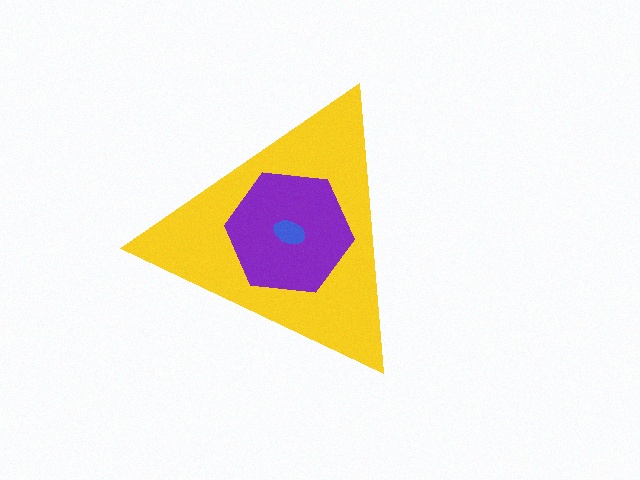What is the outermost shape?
The yellow triangle.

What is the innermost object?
The blue ellipse.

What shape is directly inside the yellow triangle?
The purple hexagon.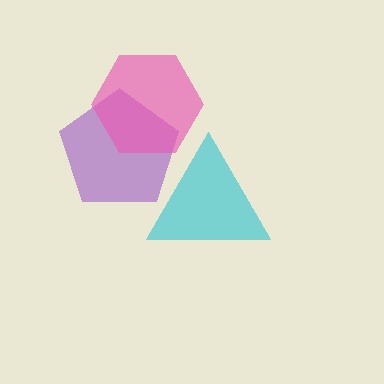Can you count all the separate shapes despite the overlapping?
Yes, there are 3 separate shapes.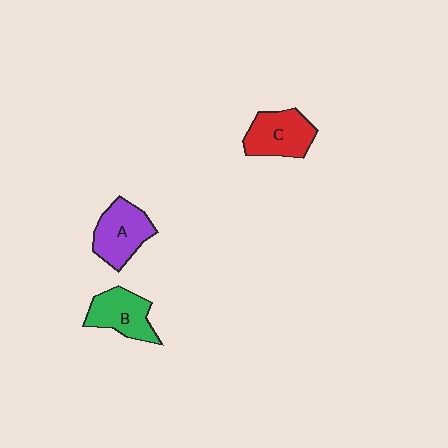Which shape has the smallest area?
Shape B (green).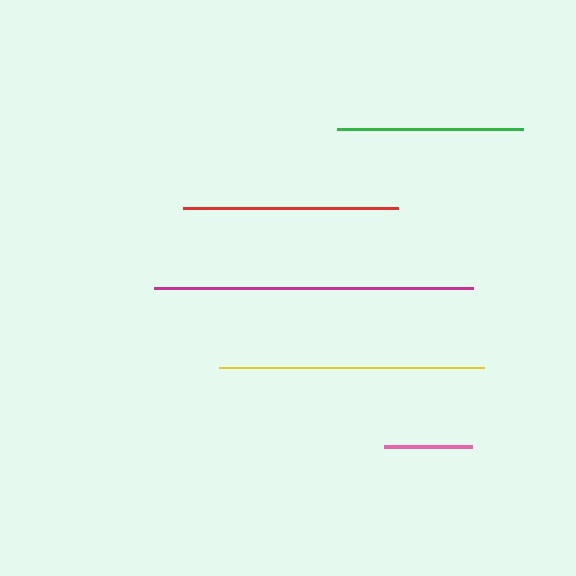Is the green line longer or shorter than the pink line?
The green line is longer than the pink line.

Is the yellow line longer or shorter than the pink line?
The yellow line is longer than the pink line.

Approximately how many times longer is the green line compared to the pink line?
The green line is approximately 2.1 times the length of the pink line.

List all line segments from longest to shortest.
From longest to shortest: magenta, yellow, red, green, pink.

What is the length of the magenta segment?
The magenta segment is approximately 319 pixels long.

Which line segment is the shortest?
The pink line is the shortest at approximately 88 pixels.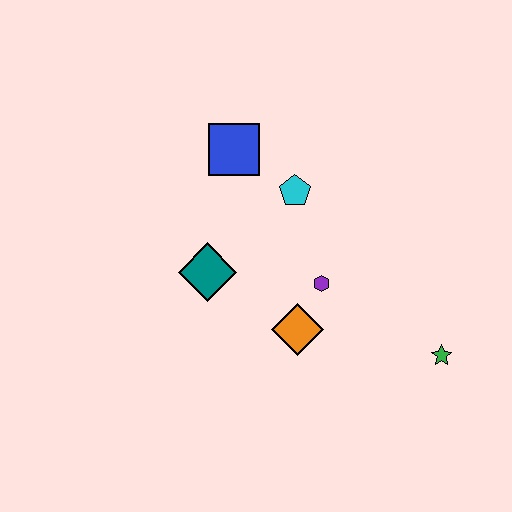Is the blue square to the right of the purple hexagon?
No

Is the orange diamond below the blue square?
Yes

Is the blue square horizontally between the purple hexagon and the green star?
No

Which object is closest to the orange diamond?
The purple hexagon is closest to the orange diamond.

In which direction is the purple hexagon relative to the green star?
The purple hexagon is to the left of the green star.